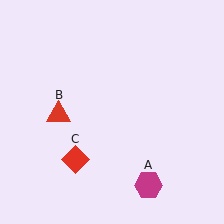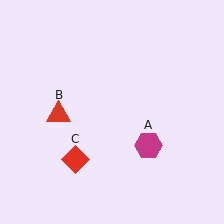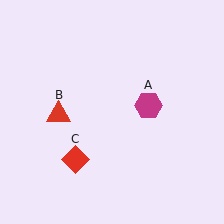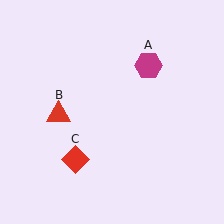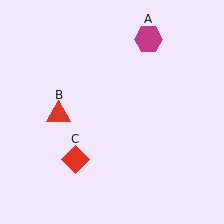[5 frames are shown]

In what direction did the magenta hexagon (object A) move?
The magenta hexagon (object A) moved up.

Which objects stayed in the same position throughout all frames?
Red triangle (object B) and red diamond (object C) remained stationary.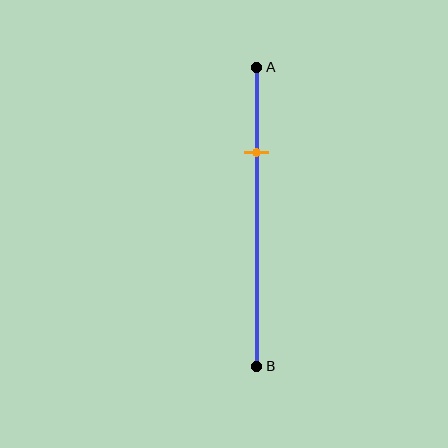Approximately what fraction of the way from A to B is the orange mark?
The orange mark is approximately 30% of the way from A to B.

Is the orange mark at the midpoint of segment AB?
No, the mark is at about 30% from A, not at the 50% midpoint.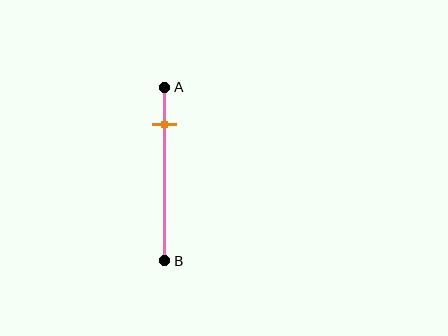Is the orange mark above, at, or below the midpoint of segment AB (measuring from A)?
The orange mark is above the midpoint of segment AB.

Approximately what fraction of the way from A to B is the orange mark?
The orange mark is approximately 20% of the way from A to B.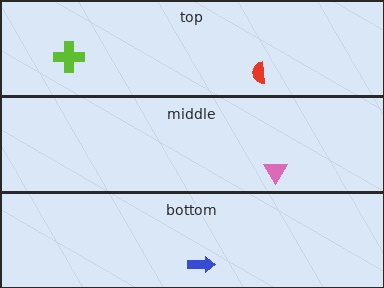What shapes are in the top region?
The red semicircle, the lime cross.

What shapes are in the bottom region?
The blue arrow.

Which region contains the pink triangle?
The middle region.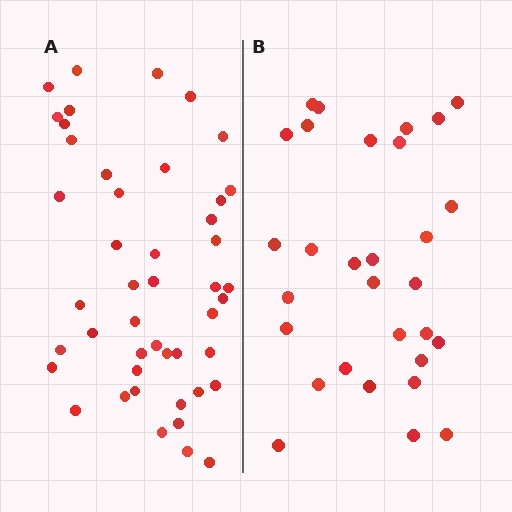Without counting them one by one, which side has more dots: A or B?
Region A (the left region) has more dots.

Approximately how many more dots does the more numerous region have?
Region A has approximately 15 more dots than region B.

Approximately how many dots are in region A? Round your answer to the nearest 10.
About 50 dots. (The exact count is 46, which rounds to 50.)